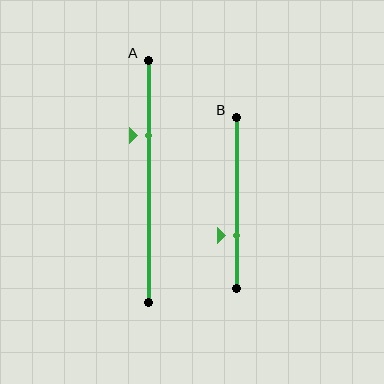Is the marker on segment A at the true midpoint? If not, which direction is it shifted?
No, the marker on segment A is shifted upward by about 19% of the segment length.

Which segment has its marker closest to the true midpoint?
Segment A has its marker closest to the true midpoint.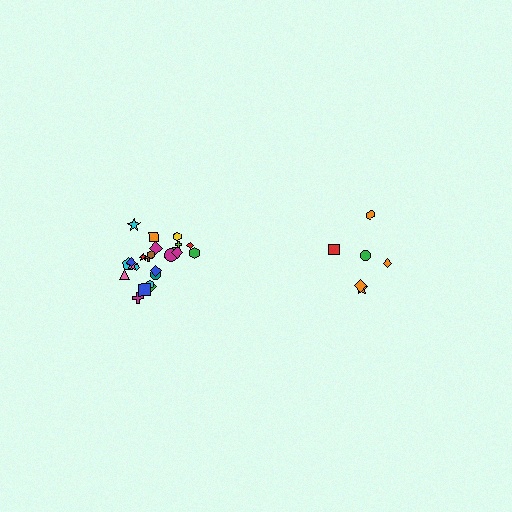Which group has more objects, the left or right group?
The left group.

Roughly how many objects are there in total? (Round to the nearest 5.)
Roughly 30 objects in total.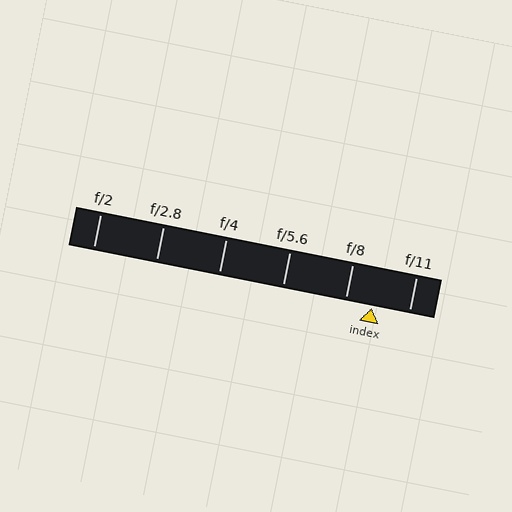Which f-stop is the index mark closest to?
The index mark is closest to f/8.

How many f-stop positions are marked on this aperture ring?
There are 6 f-stop positions marked.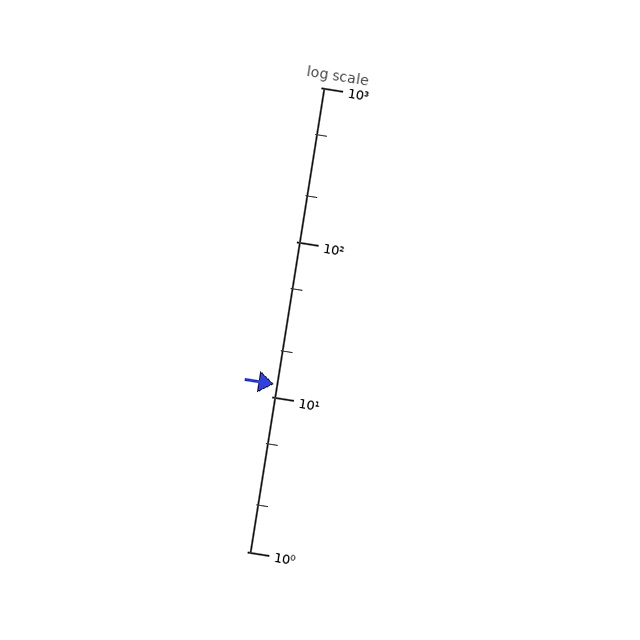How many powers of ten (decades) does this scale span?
The scale spans 3 decades, from 1 to 1000.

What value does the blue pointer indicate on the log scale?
The pointer indicates approximately 12.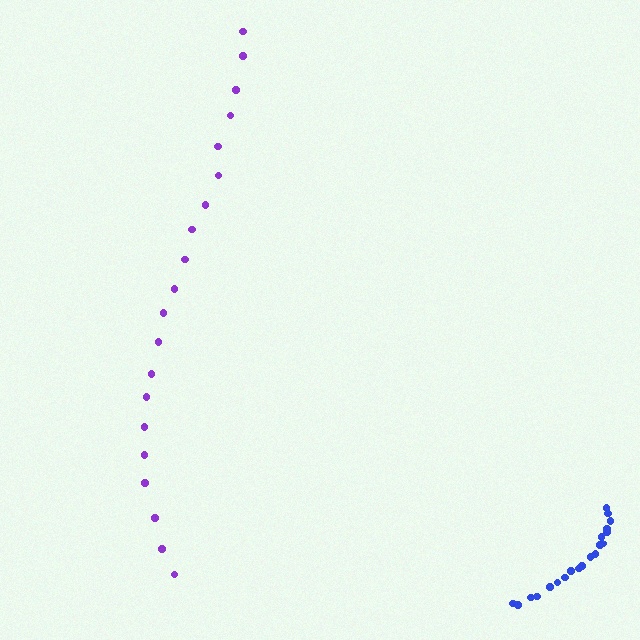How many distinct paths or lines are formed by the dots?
There are 2 distinct paths.